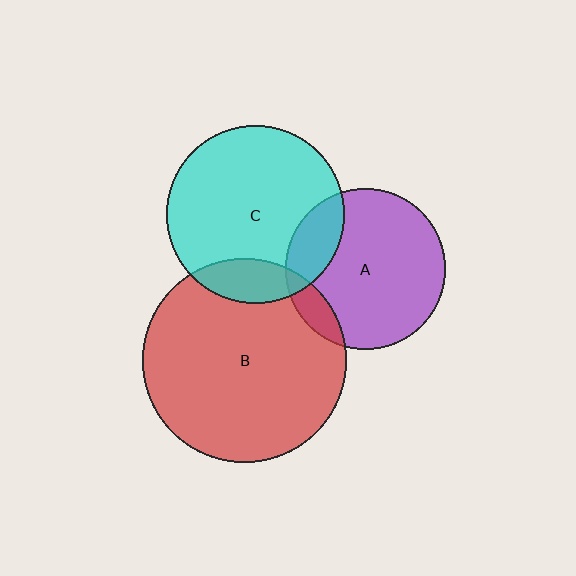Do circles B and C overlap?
Yes.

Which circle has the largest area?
Circle B (red).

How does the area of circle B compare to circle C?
Approximately 1.3 times.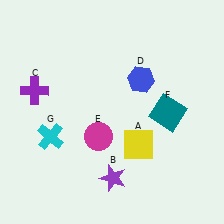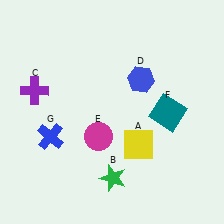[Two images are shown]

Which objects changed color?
B changed from purple to green. G changed from cyan to blue.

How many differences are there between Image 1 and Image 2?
There are 2 differences between the two images.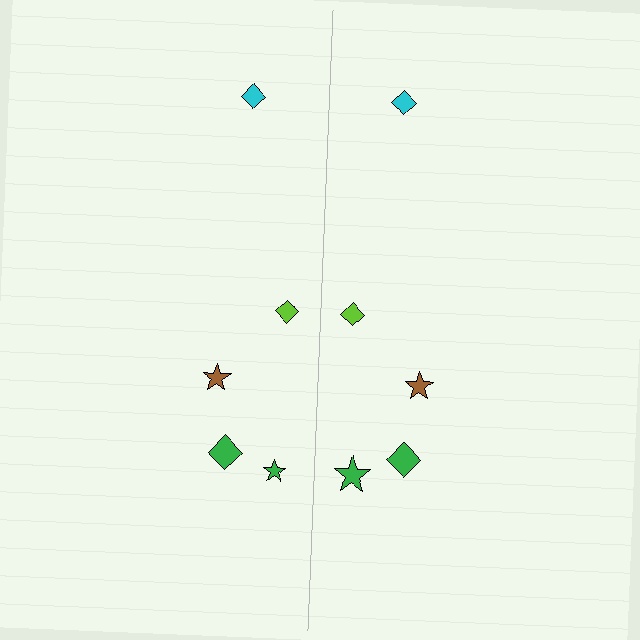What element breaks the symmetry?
The green star on the right side has a different size than its mirror counterpart.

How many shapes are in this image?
There are 10 shapes in this image.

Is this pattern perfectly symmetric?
No, the pattern is not perfectly symmetric. The green star on the right side has a different size than its mirror counterpart.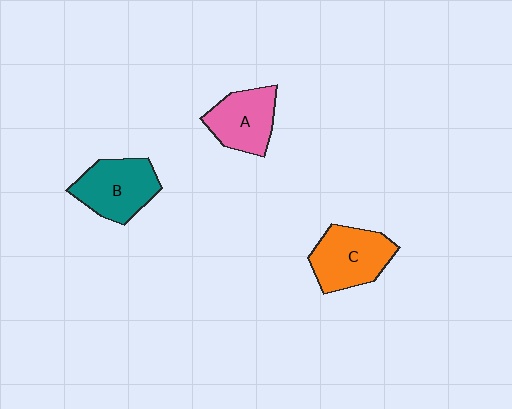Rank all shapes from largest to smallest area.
From largest to smallest: C (orange), B (teal), A (pink).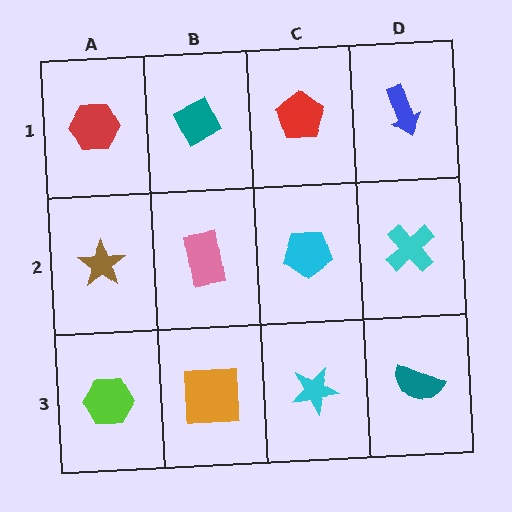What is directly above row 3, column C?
A cyan pentagon.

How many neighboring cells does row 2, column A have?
3.